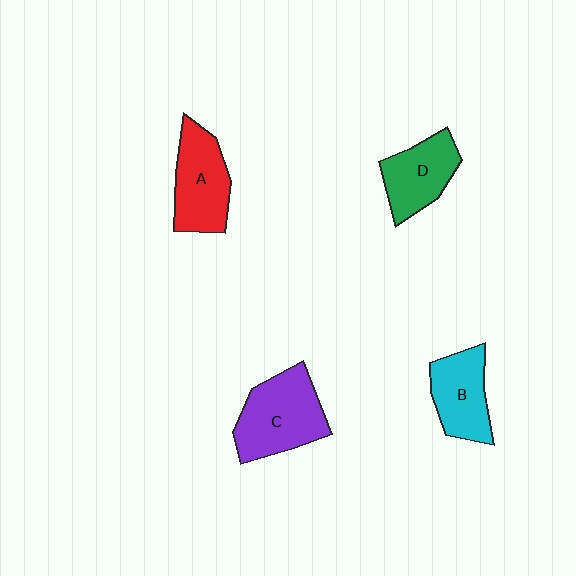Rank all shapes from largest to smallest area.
From largest to smallest: C (purple), A (red), D (green), B (cyan).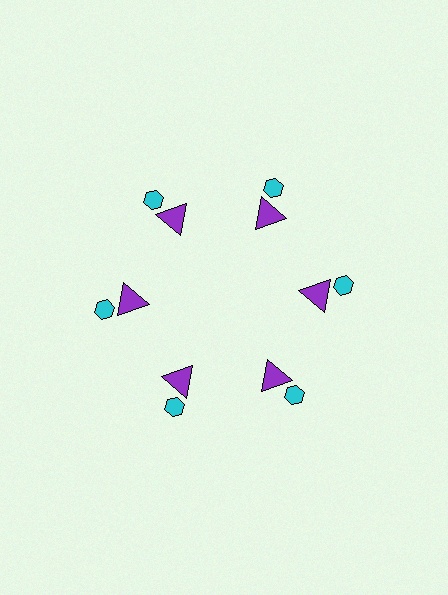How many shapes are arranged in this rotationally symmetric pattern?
There are 12 shapes, arranged in 6 groups of 2.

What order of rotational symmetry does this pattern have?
This pattern has 6-fold rotational symmetry.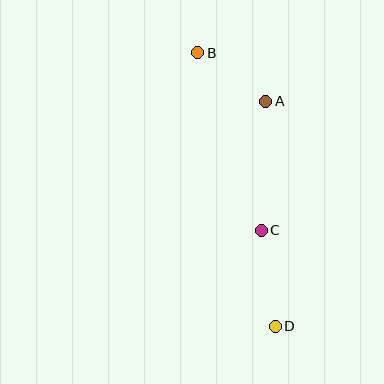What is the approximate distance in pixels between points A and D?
The distance between A and D is approximately 225 pixels.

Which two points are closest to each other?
Points A and B are closest to each other.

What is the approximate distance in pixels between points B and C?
The distance between B and C is approximately 189 pixels.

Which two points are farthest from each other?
Points B and D are farthest from each other.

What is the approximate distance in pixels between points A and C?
The distance between A and C is approximately 129 pixels.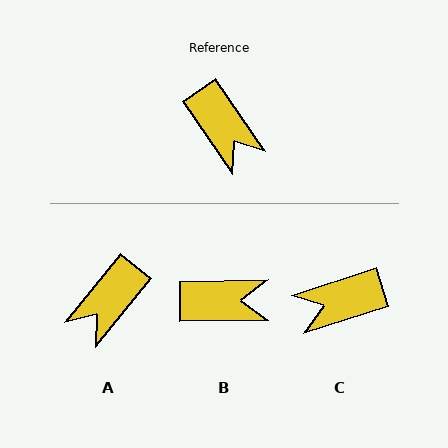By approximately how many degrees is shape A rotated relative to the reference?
Approximately 74 degrees clockwise.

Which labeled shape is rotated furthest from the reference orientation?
C, about 107 degrees away.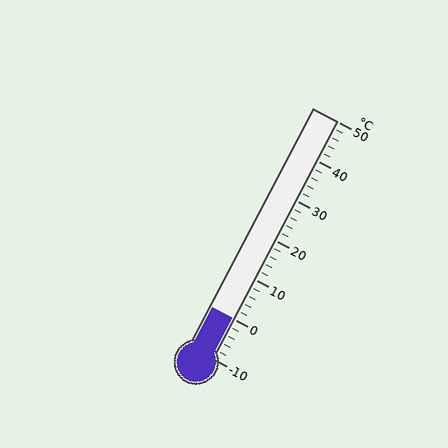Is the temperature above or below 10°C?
The temperature is below 10°C.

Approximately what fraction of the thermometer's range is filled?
The thermometer is filled to approximately 15% of its range.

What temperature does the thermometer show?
The thermometer shows approximately 0°C.